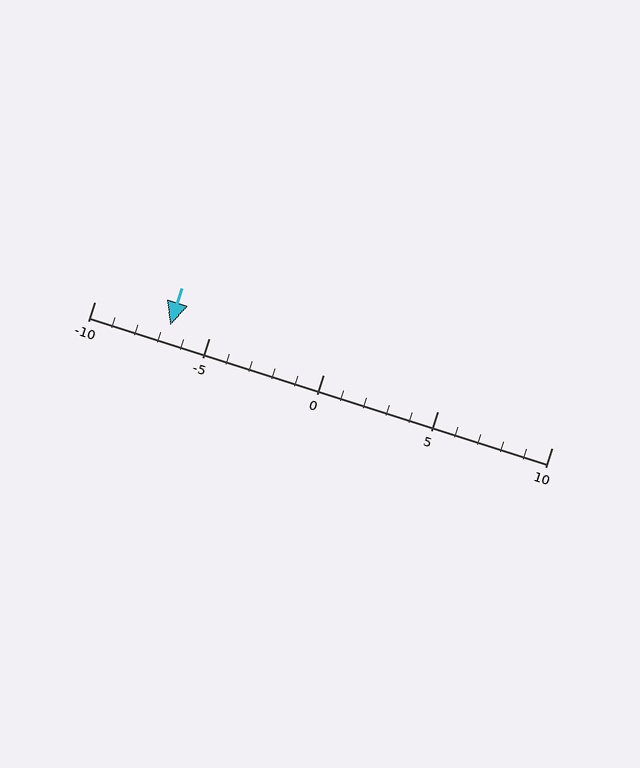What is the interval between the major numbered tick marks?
The major tick marks are spaced 5 units apart.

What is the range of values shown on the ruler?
The ruler shows values from -10 to 10.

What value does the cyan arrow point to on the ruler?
The cyan arrow points to approximately -7.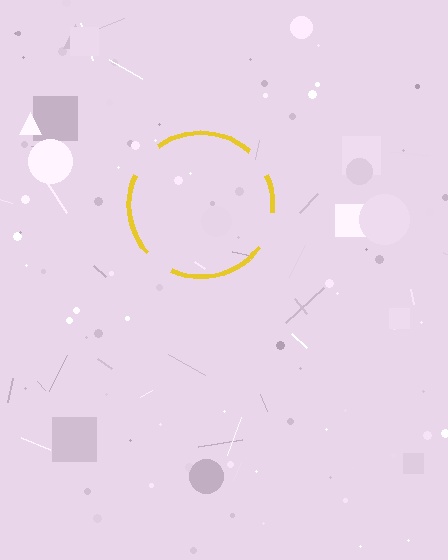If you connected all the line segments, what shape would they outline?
They would outline a circle.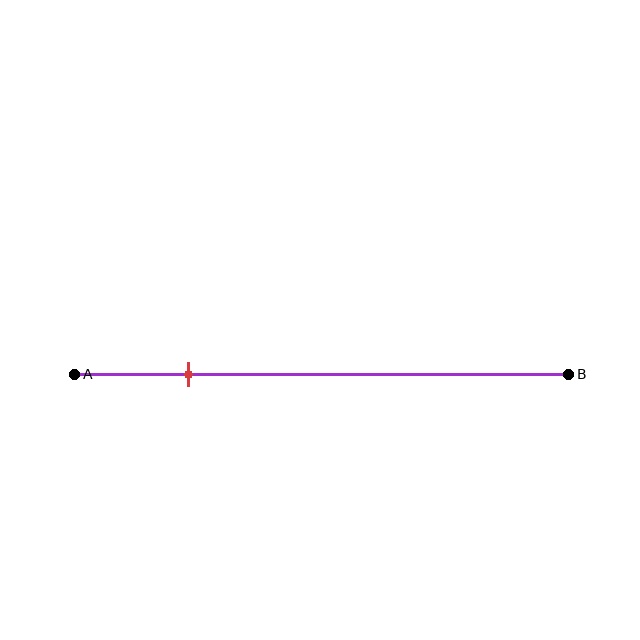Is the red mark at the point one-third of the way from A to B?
No, the mark is at about 25% from A, not at the 33% one-third point.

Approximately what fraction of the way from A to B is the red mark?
The red mark is approximately 25% of the way from A to B.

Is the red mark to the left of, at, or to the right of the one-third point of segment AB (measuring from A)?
The red mark is to the left of the one-third point of segment AB.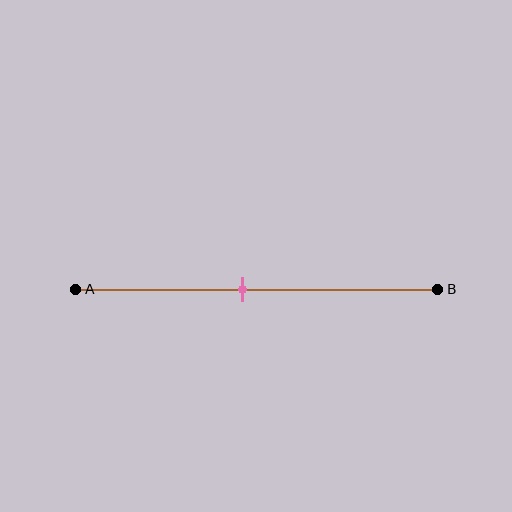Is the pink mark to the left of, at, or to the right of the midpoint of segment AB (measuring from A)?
The pink mark is to the left of the midpoint of segment AB.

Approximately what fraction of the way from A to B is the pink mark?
The pink mark is approximately 45% of the way from A to B.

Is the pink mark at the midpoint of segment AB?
No, the mark is at about 45% from A, not at the 50% midpoint.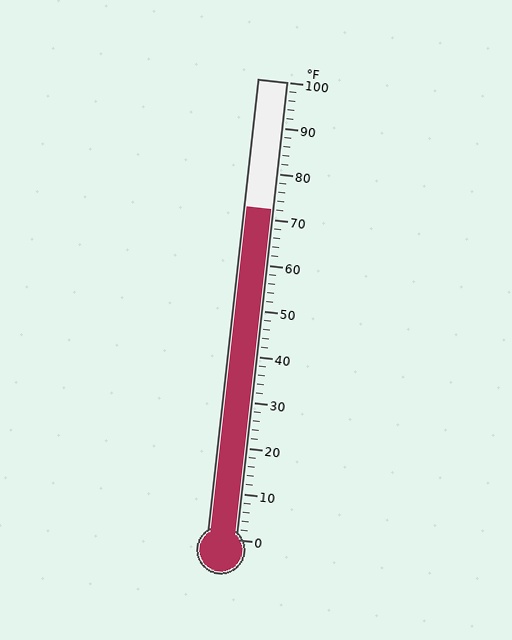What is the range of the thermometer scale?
The thermometer scale ranges from 0°F to 100°F.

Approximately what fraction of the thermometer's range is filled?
The thermometer is filled to approximately 70% of its range.